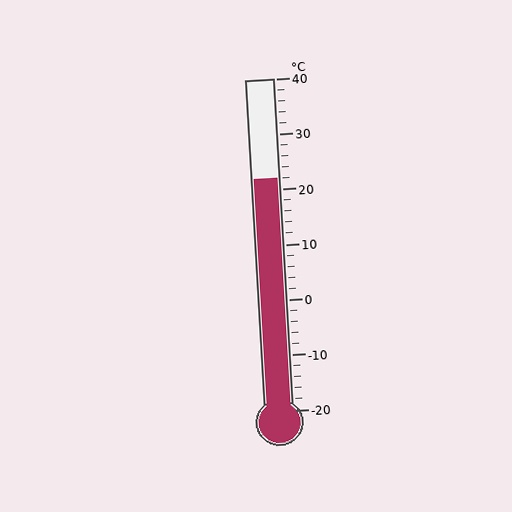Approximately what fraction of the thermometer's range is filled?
The thermometer is filled to approximately 70% of its range.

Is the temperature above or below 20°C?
The temperature is above 20°C.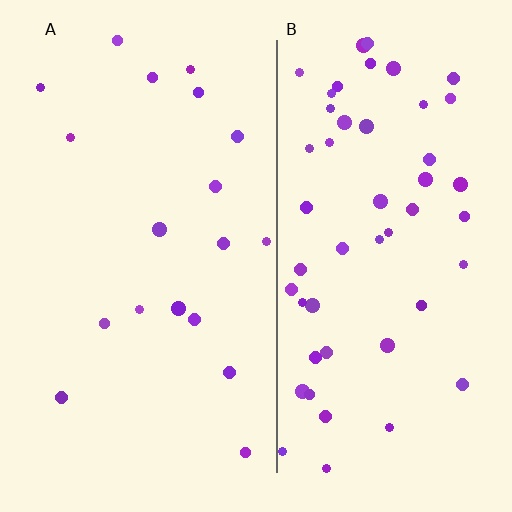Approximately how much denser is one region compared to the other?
Approximately 2.8× — region B over region A.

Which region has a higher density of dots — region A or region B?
B (the right).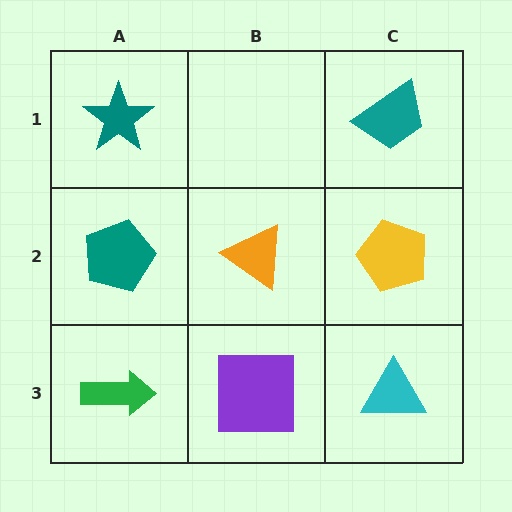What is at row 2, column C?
A yellow pentagon.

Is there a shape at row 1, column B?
No, that cell is empty.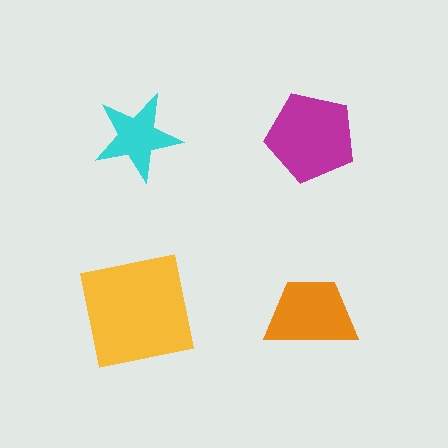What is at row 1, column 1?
A cyan star.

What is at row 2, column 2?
An orange trapezoid.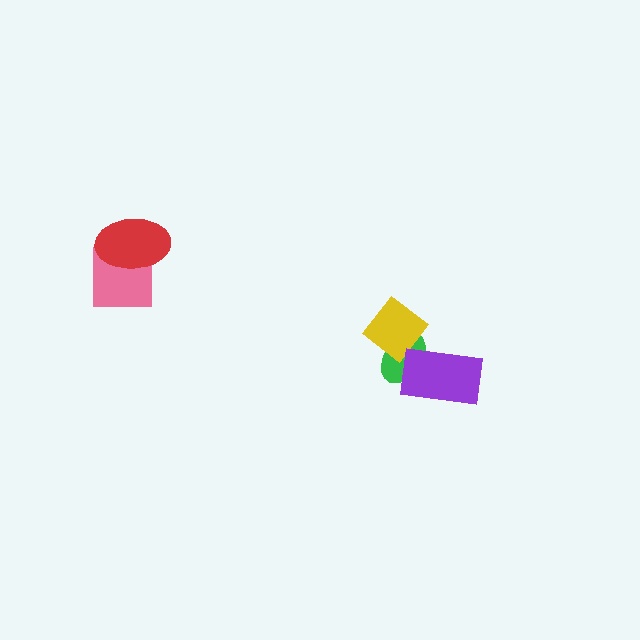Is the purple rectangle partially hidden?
No, no other shape covers it.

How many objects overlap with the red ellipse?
1 object overlaps with the red ellipse.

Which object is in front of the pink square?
The red ellipse is in front of the pink square.